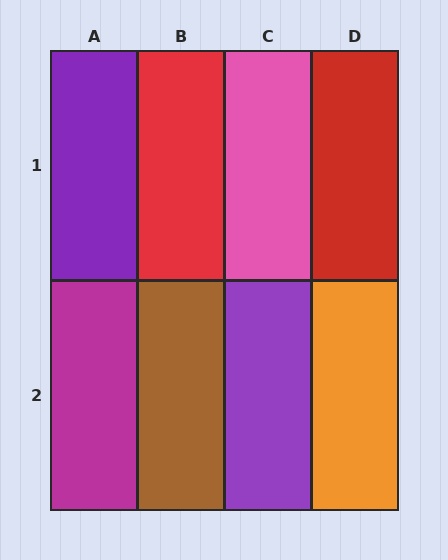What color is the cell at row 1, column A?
Purple.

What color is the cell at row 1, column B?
Red.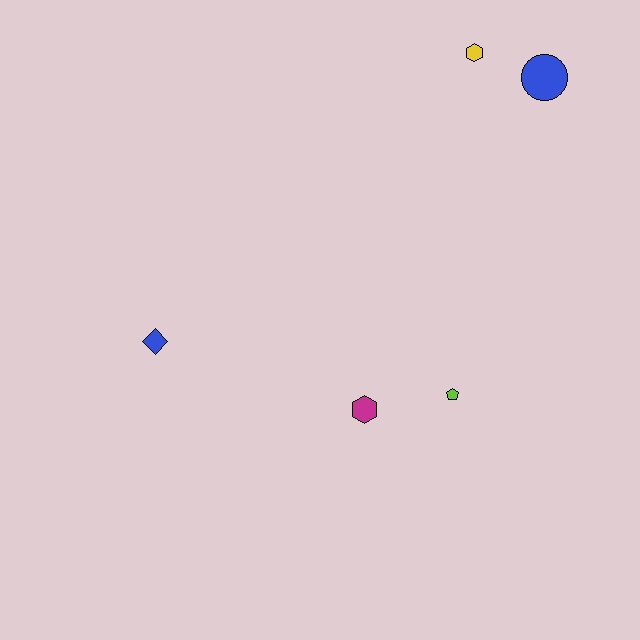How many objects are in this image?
There are 5 objects.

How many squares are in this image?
There are no squares.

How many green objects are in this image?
There are no green objects.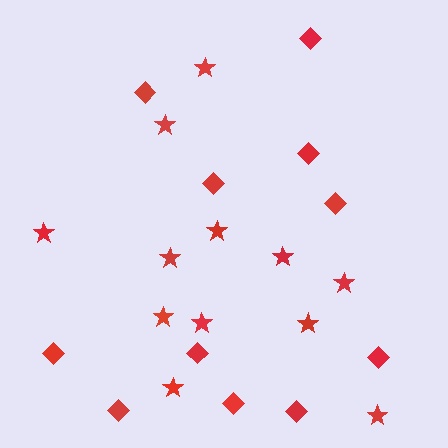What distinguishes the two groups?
There are 2 groups: one group of stars (12) and one group of diamonds (11).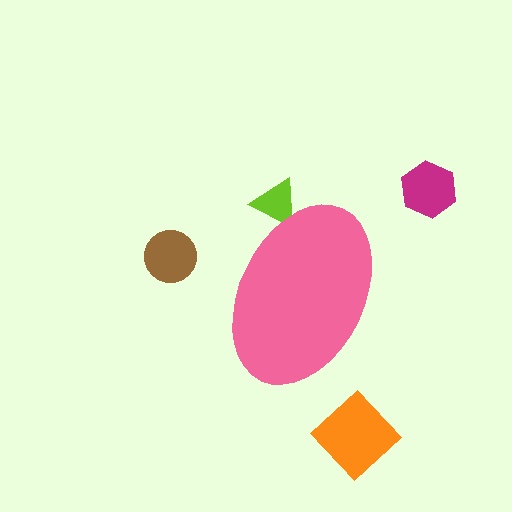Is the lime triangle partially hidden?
Yes, the lime triangle is partially hidden behind the pink ellipse.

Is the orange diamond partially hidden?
No, the orange diamond is fully visible.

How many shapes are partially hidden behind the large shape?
1 shape is partially hidden.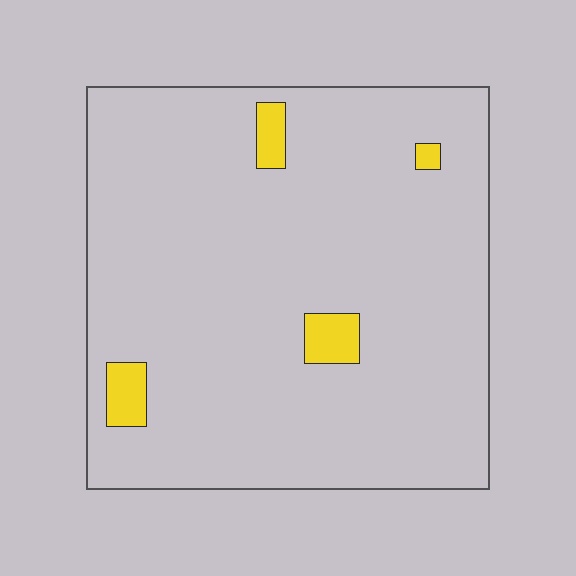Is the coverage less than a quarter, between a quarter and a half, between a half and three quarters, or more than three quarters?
Less than a quarter.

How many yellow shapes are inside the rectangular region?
4.